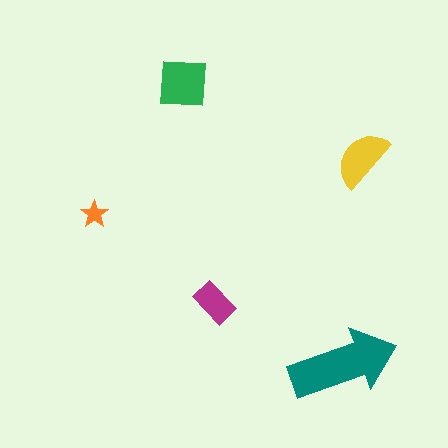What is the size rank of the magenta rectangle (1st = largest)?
4th.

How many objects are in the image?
There are 5 objects in the image.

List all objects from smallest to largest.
The orange star, the magenta rectangle, the yellow semicircle, the green square, the teal arrow.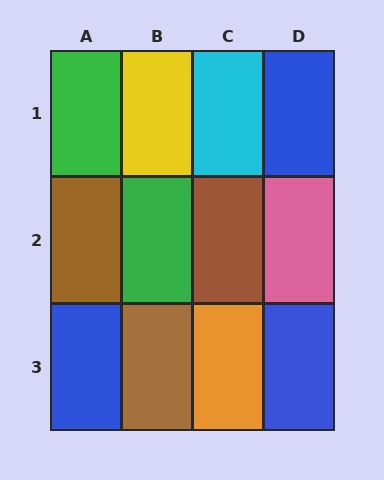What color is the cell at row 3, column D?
Blue.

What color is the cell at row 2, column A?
Brown.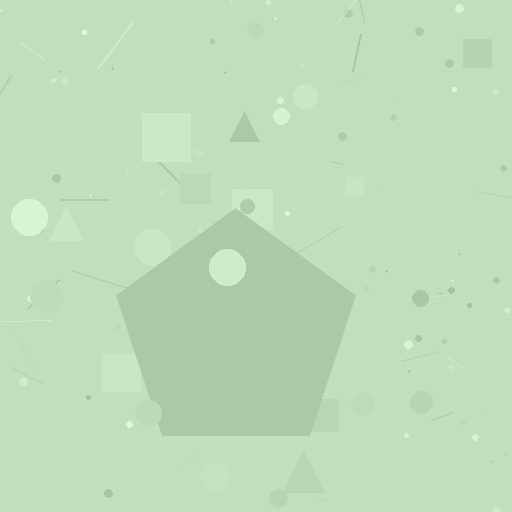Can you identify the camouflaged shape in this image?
The camouflaged shape is a pentagon.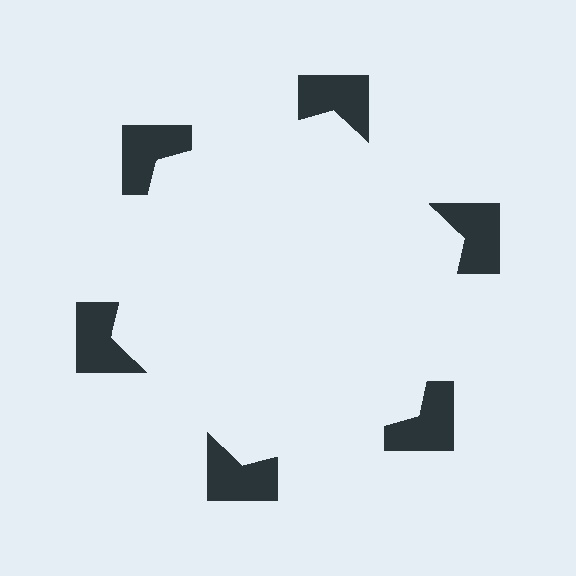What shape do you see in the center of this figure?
An illusory hexagon — its edges are inferred from the aligned wedge cuts in the notched squares, not physically drawn.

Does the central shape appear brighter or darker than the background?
It typically appears slightly brighter than the background, even though no actual brightness change is drawn.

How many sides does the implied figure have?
6 sides.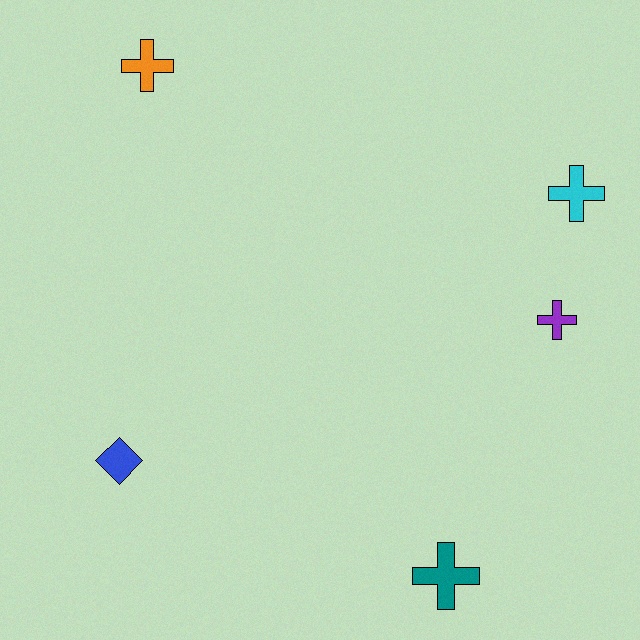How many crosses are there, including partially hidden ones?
There are 4 crosses.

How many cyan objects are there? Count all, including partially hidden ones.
There is 1 cyan object.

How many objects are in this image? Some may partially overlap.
There are 5 objects.